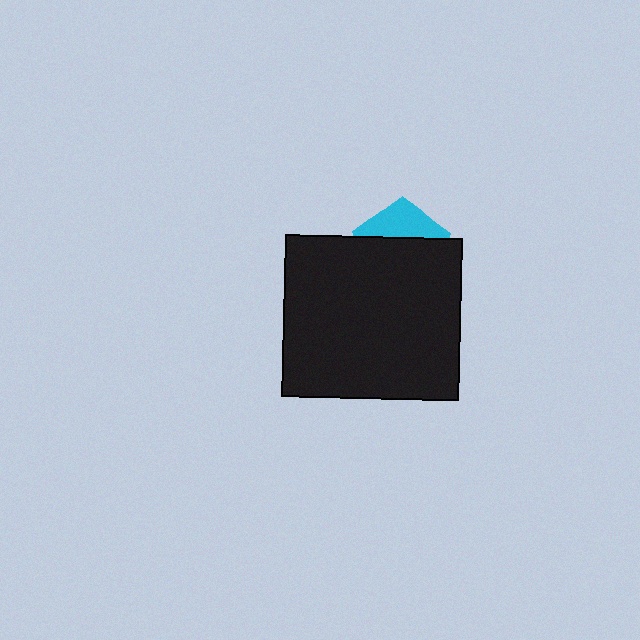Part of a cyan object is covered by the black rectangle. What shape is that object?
It is a pentagon.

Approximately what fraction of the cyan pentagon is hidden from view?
Roughly 65% of the cyan pentagon is hidden behind the black rectangle.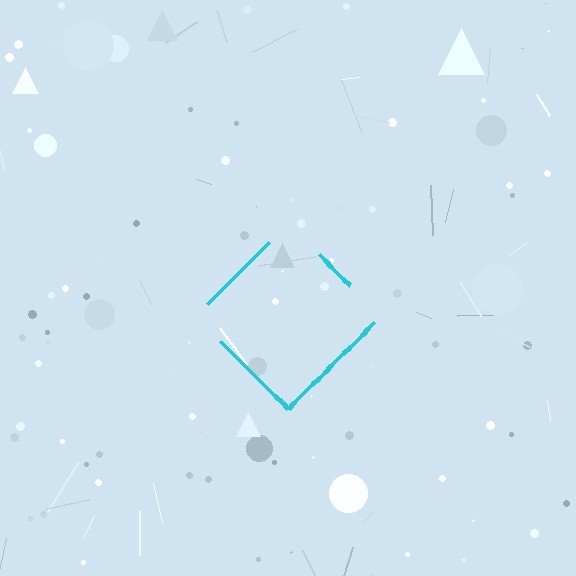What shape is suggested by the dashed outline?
The dashed outline suggests a diamond.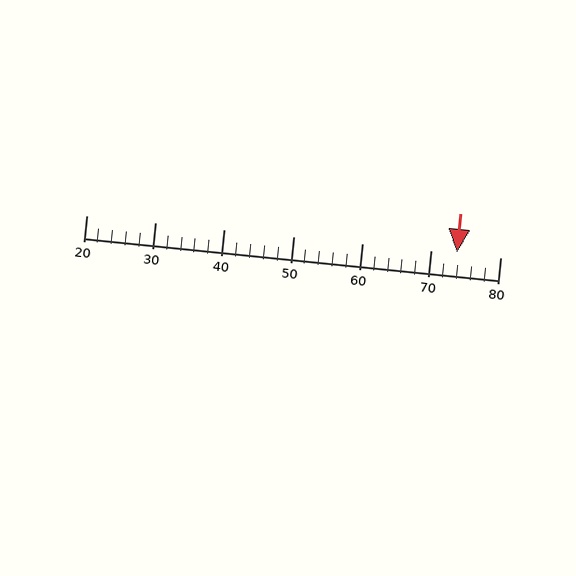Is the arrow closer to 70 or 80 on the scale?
The arrow is closer to 70.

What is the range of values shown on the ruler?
The ruler shows values from 20 to 80.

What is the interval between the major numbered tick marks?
The major tick marks are spaced 10 units apart.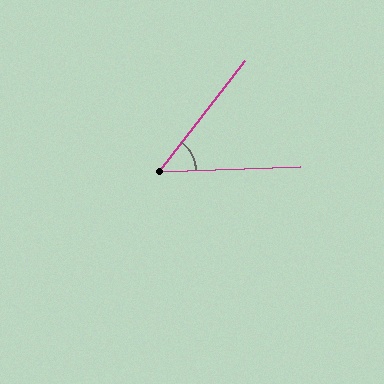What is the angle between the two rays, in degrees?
Approximately 50 degrees.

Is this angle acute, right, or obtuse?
It is acute.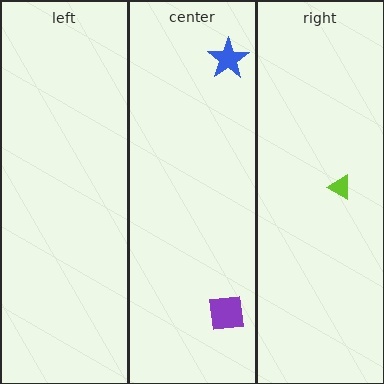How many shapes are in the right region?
1.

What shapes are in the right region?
The lime triangle.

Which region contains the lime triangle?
The right region.